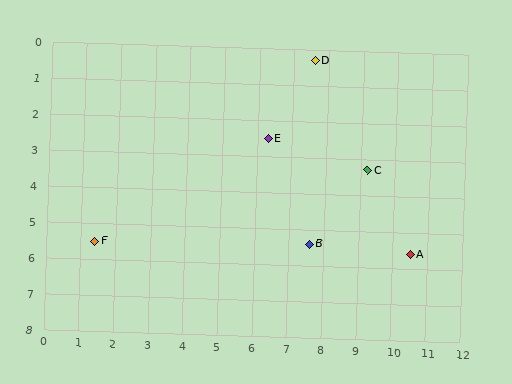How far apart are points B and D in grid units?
Points B and D are about 5.1 grid units apart.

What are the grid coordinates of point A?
Point A is at approximately (10.5, 5.6).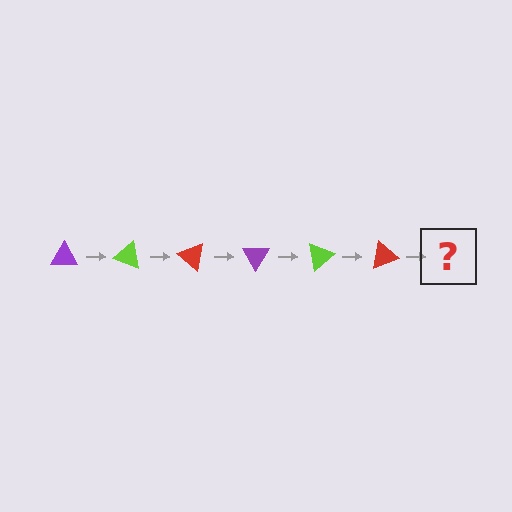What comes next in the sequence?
The next element should be a purple triangle, rotated 120 degrees from the start.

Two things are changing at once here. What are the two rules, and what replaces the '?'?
The two rules are that it rotates 20 degrees each step and the color cycles through purple, lime, and red. The '?' should be a purple triangle, rotated 120 degrees from the start.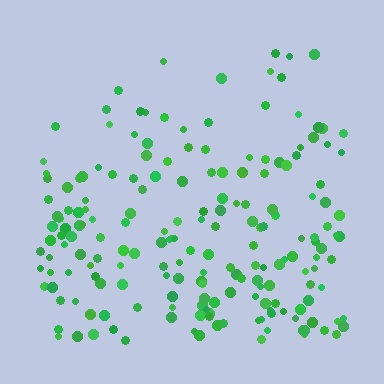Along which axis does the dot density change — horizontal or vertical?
Vertical.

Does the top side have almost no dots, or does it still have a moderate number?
Still a moderate number, just noticeably fewer than the bottom.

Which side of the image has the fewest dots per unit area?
The top.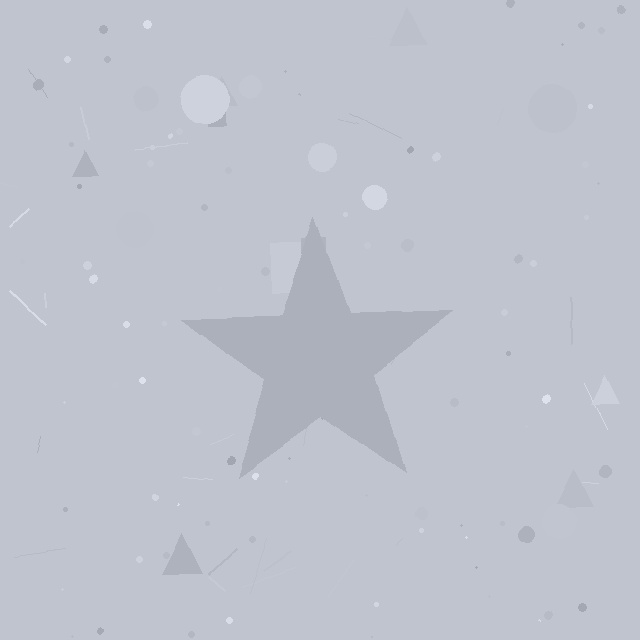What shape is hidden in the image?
A star is hidden in the image.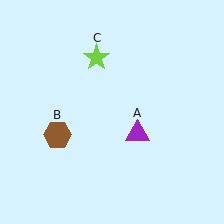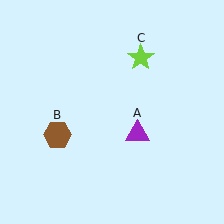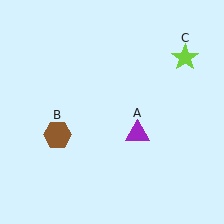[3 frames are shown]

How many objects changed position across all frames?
1 object changed position: lime star (object C).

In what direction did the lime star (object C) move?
The lime star (object C) moved right.